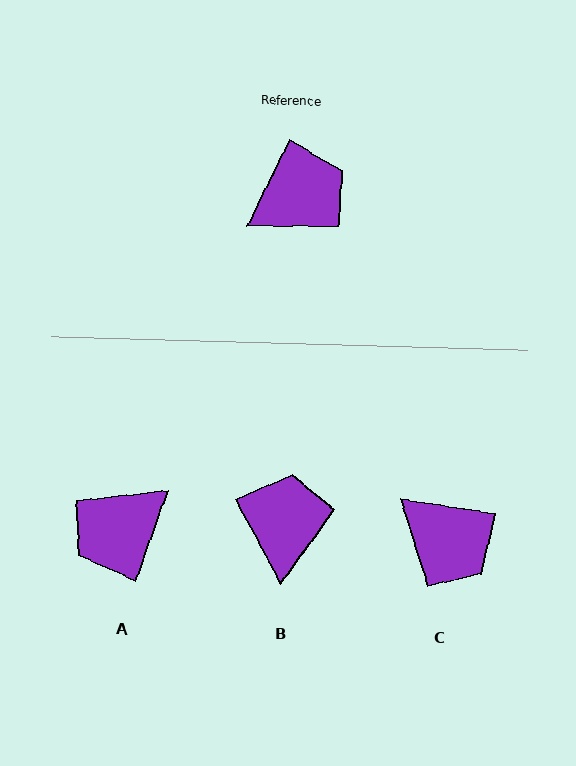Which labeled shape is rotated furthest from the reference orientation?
A, about 173 degrees away.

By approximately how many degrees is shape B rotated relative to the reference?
Approximately 54 degrees counter-clockwise.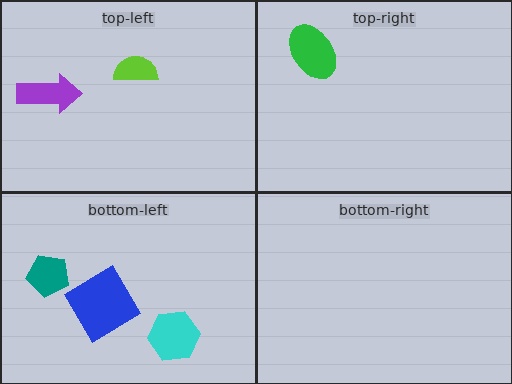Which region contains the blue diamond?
The bottom-left region.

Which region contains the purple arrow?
The top-left region.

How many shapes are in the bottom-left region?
3.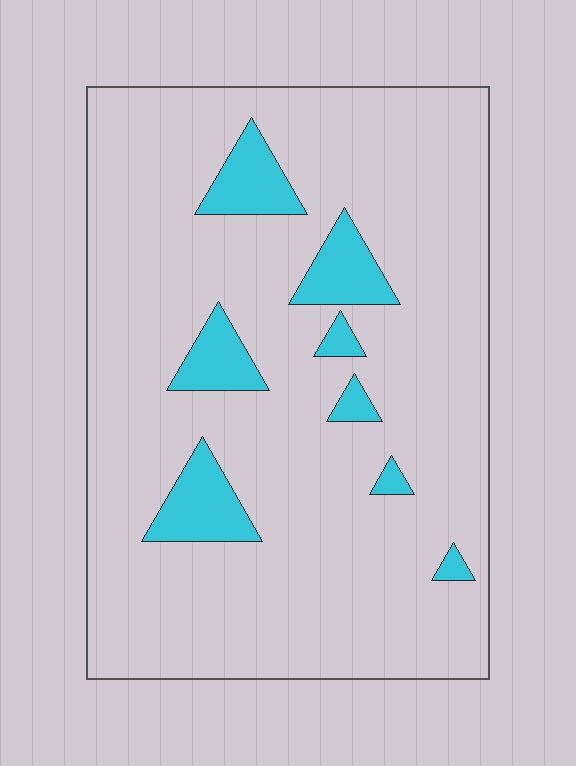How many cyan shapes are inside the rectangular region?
8.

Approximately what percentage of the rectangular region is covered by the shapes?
Approximately 10%.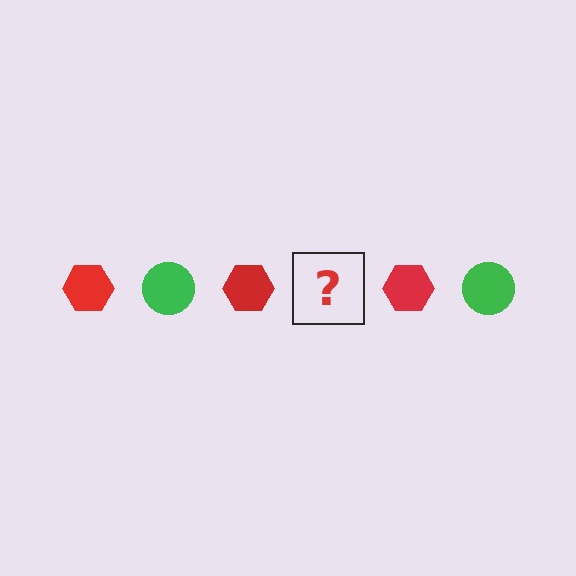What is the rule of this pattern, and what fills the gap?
The rule is that the pattern alternates between red hexagon and green circle. The gap should be filled with a green circle.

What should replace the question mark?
The question mark should be replaced with a green circle.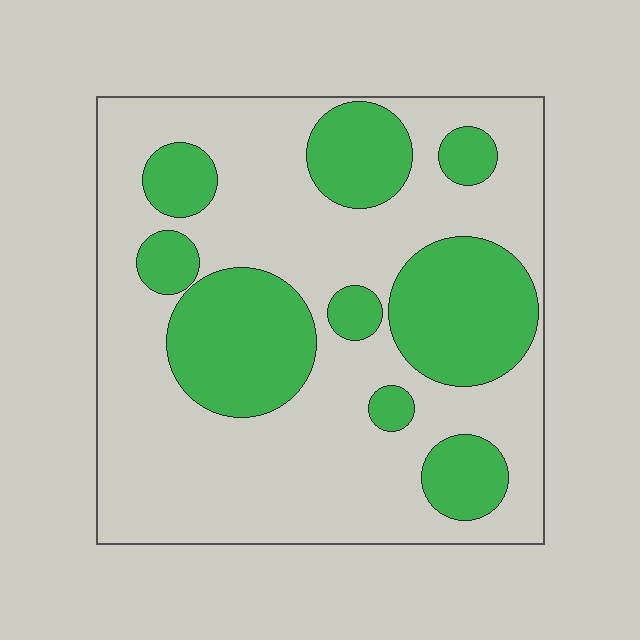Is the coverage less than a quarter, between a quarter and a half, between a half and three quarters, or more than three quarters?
Between a quarter and a half.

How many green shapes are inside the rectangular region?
9.